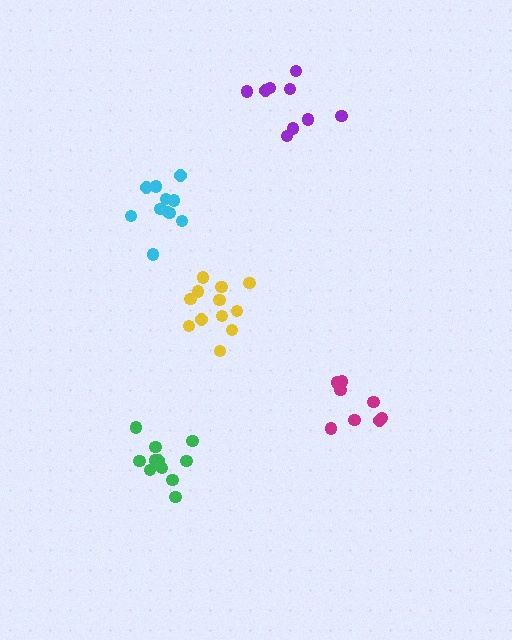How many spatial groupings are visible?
There are 5 spatial groupings.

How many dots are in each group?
Group 1: 8 dots, Group 2: 12 dots, Group 3: 9 dots, Group 4: 11 dots, Group 5: 12 dots (52 total).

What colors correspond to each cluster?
The clusters are colored: magenta, yellow, purple, cyan, green.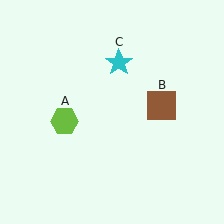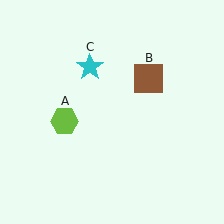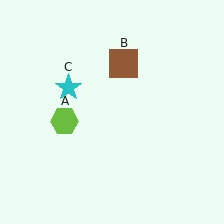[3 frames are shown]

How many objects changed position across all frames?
2 objects changed position: brown square (object B), cyan star (object C).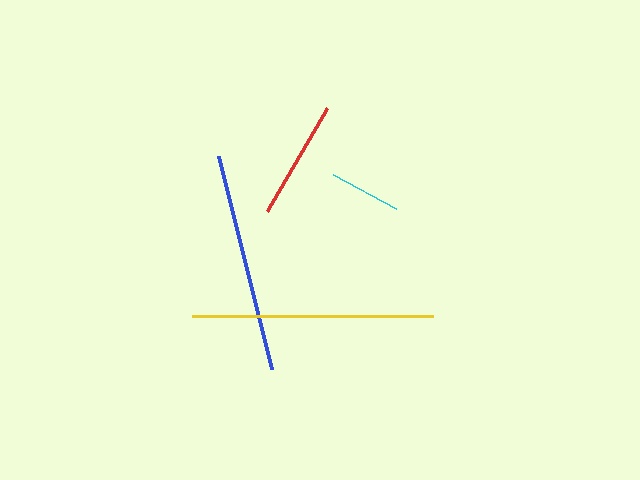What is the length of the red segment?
The red segment is approximately 119 pixels long.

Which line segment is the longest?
The yellow line is the longest at approximately 241 pixels.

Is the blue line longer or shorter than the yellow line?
The yellow line is longer than the blue line.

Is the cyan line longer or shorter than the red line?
The red line is longer than the cyan line.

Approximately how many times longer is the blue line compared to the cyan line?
The blue line is approximately 3.0 times the length of the cyan line.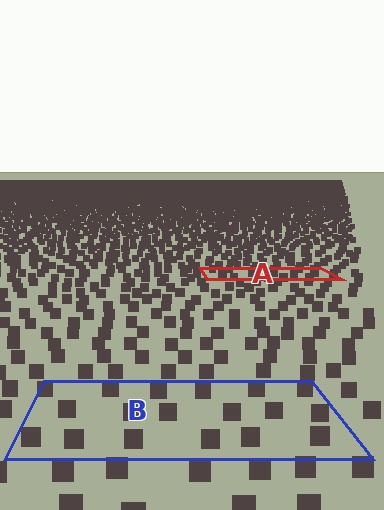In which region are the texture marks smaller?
The texture marks are smaller in region A, because it is farther away.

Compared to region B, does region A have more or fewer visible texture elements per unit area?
Region A has more texture elements per unit area — they are packed more densely because it is farther away.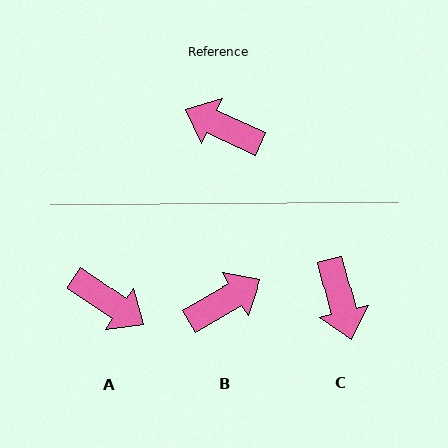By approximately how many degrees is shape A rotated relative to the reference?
Approximately 171 degrees counter-clockwise.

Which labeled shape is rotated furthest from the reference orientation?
A, about 171 degrees away.